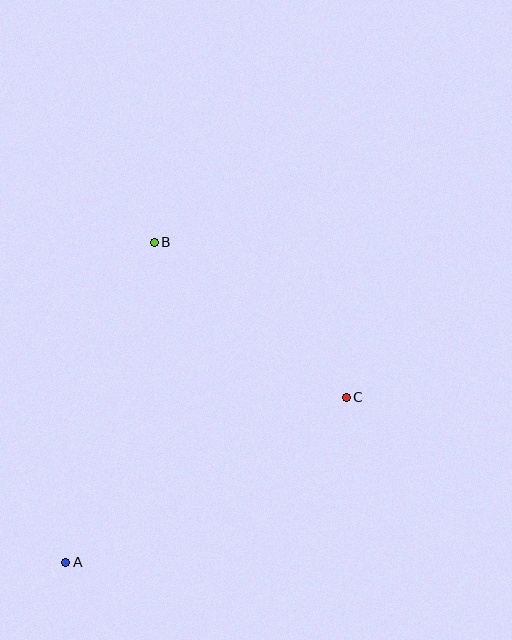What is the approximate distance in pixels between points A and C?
The distance between A and C is approximately 326 pixels.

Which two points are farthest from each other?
Points A and B are farthest from each other.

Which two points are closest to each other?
Points B and C are closest to each other.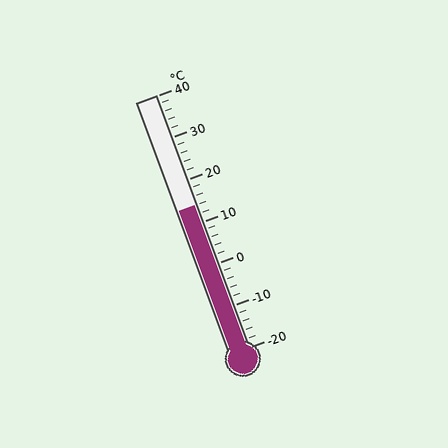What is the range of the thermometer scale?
The thermometer scale ranges from -20°C to 40°C.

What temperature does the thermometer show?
The thermometer shows approximately 14°C.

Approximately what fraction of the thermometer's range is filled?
The thermometer is filled to approximately 55% of its range.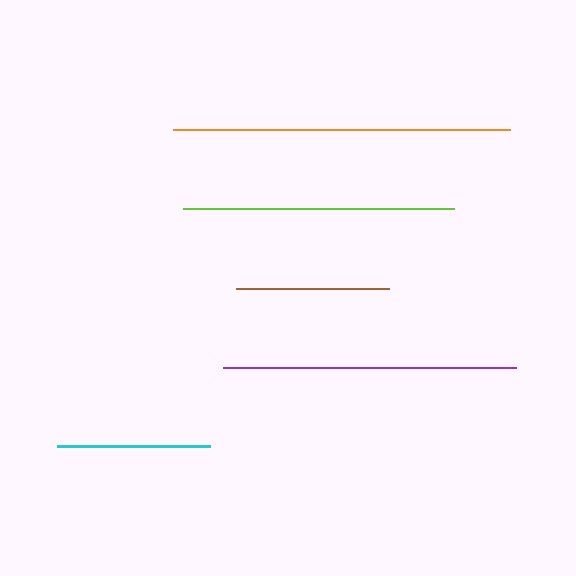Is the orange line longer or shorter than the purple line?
The orange line is longer than the purple line.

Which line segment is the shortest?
The cyan line is the shortest at approximately 153 pixels.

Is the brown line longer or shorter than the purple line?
The purple line is longer than the brown line.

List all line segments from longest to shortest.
From longest to shortest: orange, purple, lime, brown, cyan.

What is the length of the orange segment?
The orange segment is approximately 337 pixels long.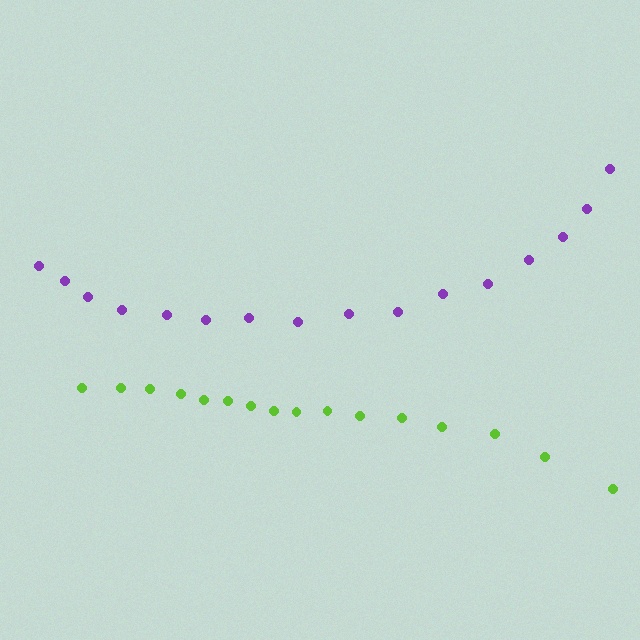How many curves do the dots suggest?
There are 2 distinct paths.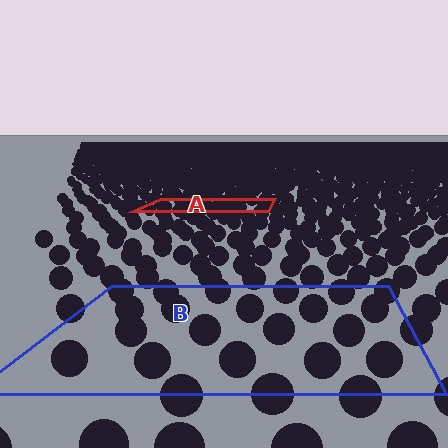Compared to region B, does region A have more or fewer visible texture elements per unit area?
Region A has more texture elements per unit area — they are packed more densely because it is farther away.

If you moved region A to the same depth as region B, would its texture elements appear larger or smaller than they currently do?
They would appear larger. At a closer depth, the same texture elements are projected at a bigger on-screen size.